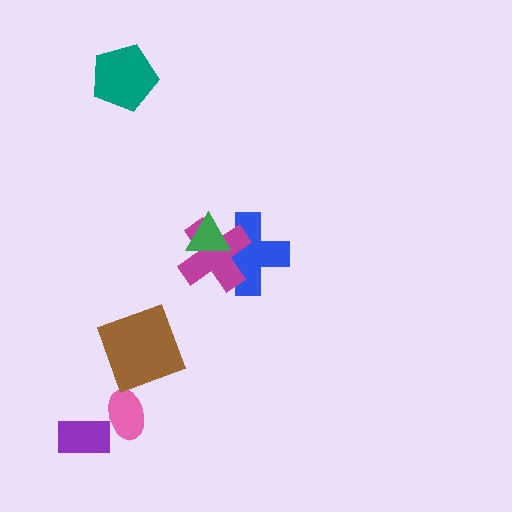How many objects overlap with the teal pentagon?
0 objects overlap with the teal pentagon.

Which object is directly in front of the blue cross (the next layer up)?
The magenta cross is directly in front of the blue cross.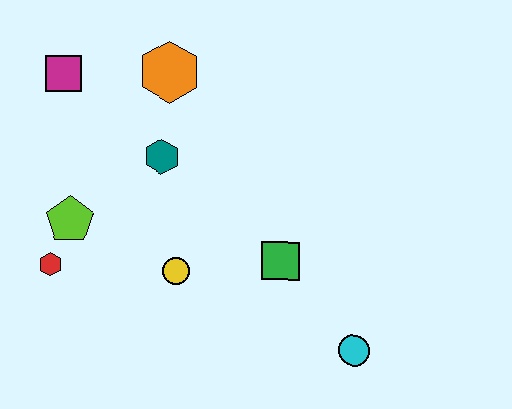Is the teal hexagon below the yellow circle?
No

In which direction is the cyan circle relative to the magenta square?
The cyan circle is to the right of the magenta square.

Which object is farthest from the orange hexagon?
The cyan circle is farthest from the orange hexagon.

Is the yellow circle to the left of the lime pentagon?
No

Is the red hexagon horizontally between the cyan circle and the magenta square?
No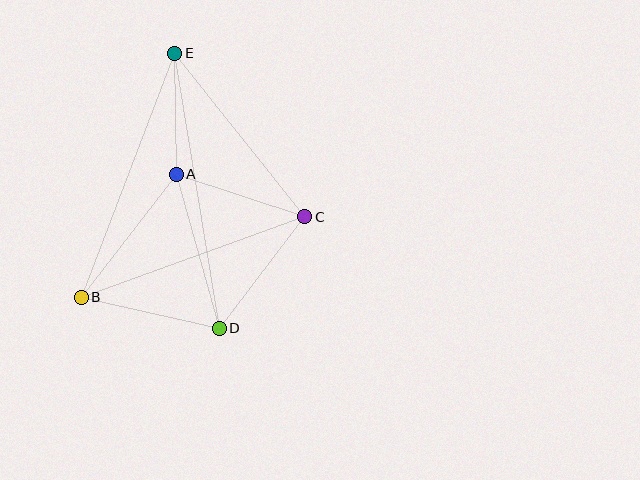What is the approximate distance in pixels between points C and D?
The distance between C and D is approximately 141 pixels.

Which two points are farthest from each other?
Points D and E are farthest from each other.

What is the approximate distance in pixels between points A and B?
The distance between A and B is approximately 155 pixels.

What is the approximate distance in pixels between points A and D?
The distance between A and D is approximately 160 pixels.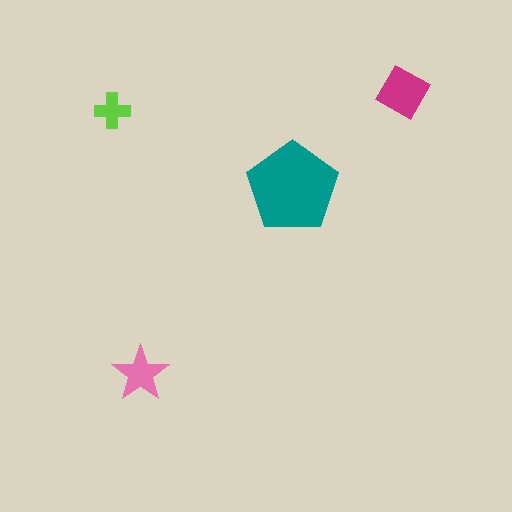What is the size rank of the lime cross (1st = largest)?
4th.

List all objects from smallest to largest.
The lime cross, the pink star, the magenta diamond, the teal pentagon.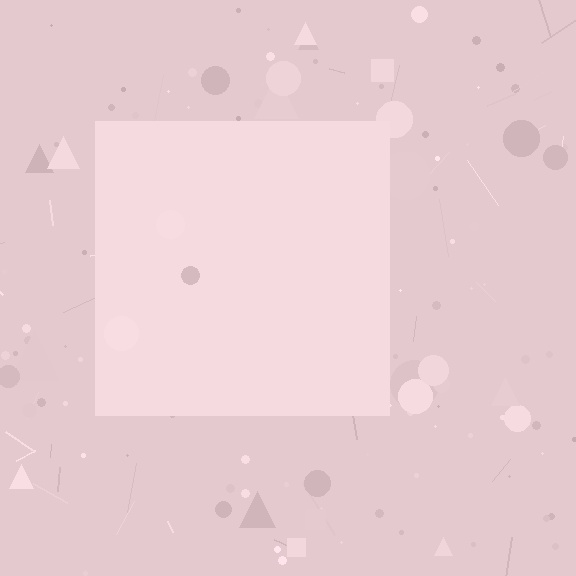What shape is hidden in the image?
A square is hidden in the image.